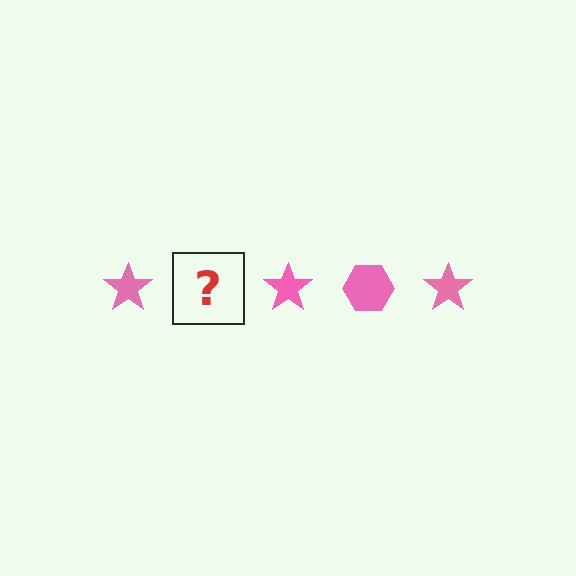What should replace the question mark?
The question mark should be replaced with a pink hexagon.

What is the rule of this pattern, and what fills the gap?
The rule is that the pattern cycles through star, hexagon shapes in pink. The gap should be filled with a pink hexagon.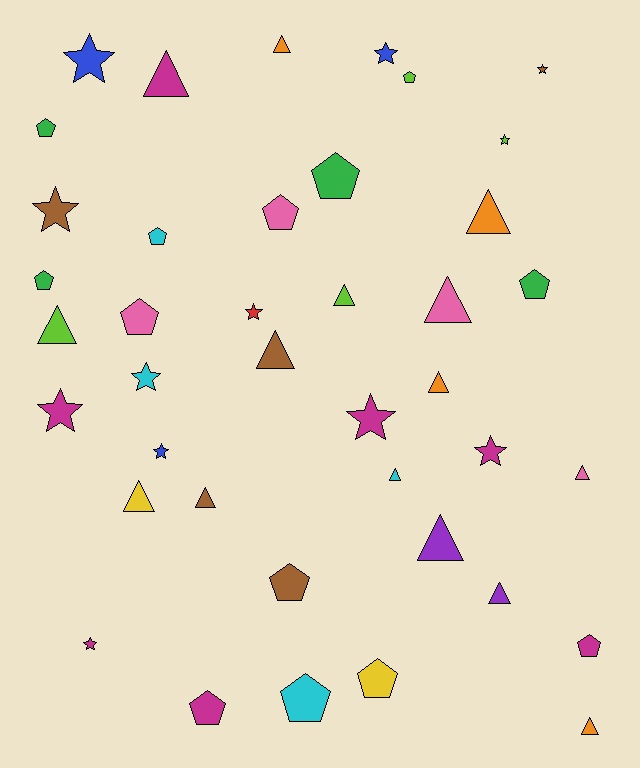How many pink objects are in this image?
There are 4 pink objects.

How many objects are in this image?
There are 40 objects.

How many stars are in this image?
There are 12 stars.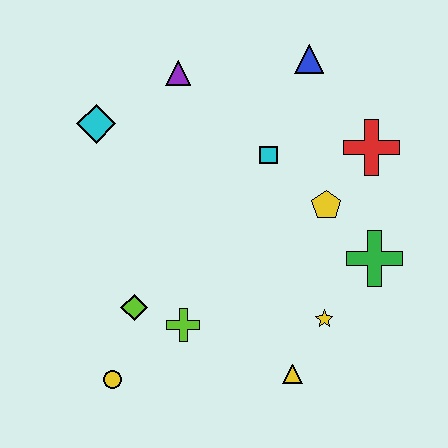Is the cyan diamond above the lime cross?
Yes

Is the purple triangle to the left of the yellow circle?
No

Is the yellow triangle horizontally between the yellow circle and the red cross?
Yes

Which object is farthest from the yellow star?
The cyan diamond is farthest from the yellow star.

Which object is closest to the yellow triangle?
The yellow star is closest to the yellow triangle.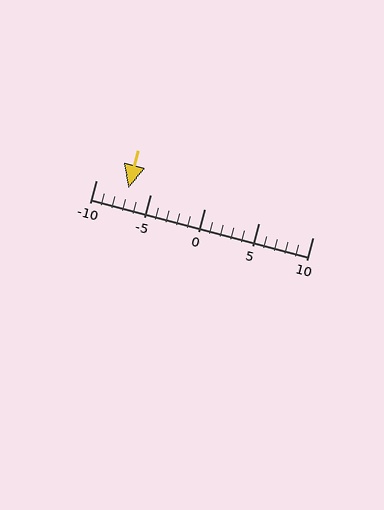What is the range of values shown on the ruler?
The ruler shows values from -10 to 10.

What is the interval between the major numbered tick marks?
The major tick marks are spaced 5 units apart.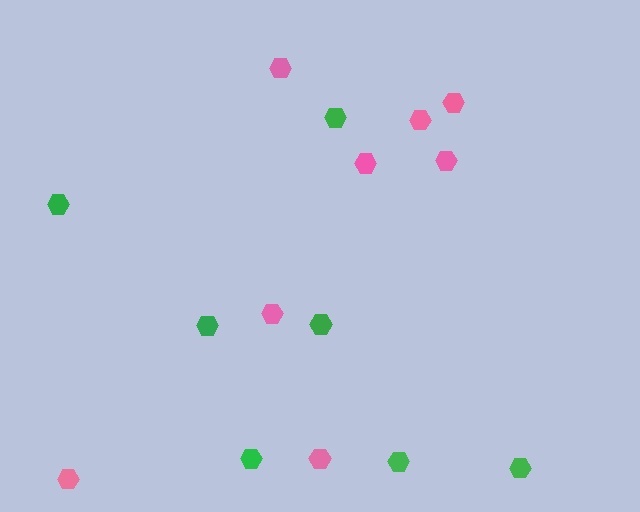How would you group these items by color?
There are 2 groups: one group of pink hexagons (8) and one group of green hexagons (7).